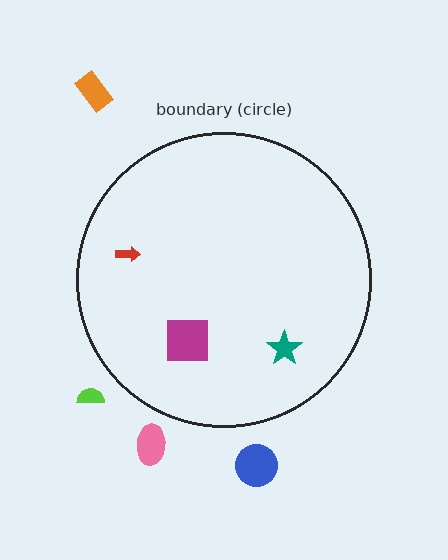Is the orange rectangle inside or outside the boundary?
Outside.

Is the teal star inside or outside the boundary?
Inside.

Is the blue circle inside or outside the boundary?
Outside.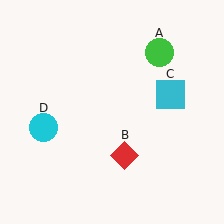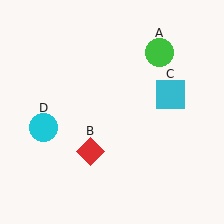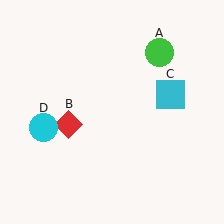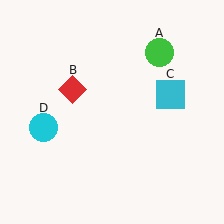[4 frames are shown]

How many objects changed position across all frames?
1 object changed position: red diamond (object B).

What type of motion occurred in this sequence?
The red diamond (object B) rotated clockwise around the center of the scene.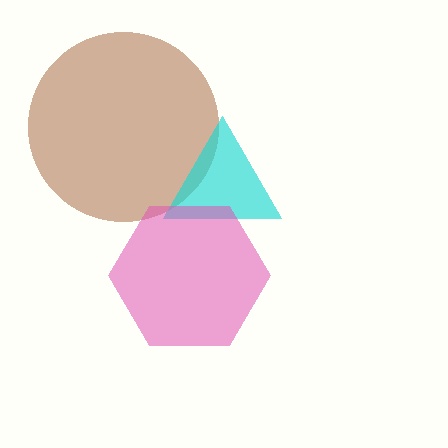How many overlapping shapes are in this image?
There are 3 overlapping shapes in the image.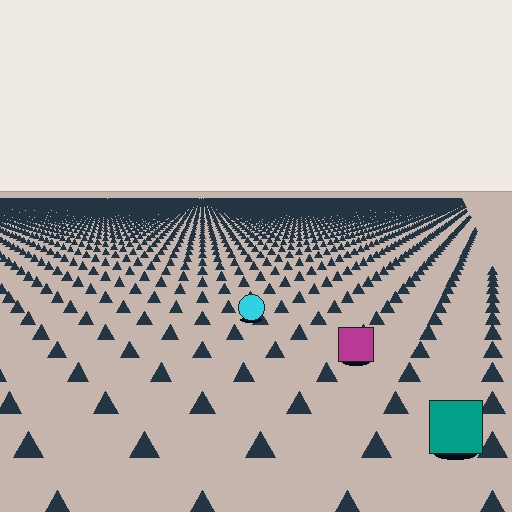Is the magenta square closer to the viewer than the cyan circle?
Yes. The magenta square is closer — you can tell from the texture gradient: the ground texture is coarser near it.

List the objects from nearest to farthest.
From nearest to farthest: the teal square, the magenta square, the cyan circle.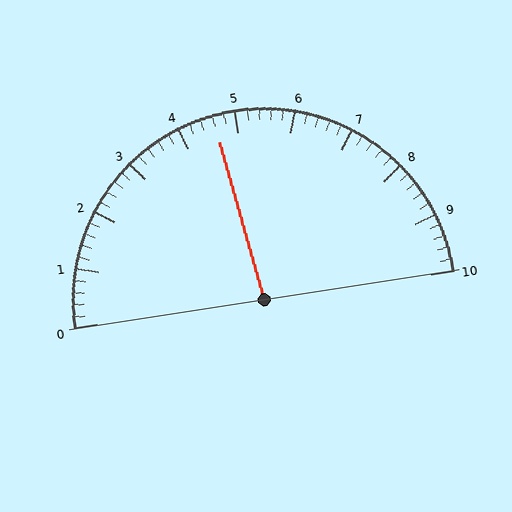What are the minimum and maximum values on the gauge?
The gauge ranges from 0 to 10.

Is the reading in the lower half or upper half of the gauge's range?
The reading is in the lower half of the range (0 to 10).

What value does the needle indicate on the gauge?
The needle indicates approximately 4.6.